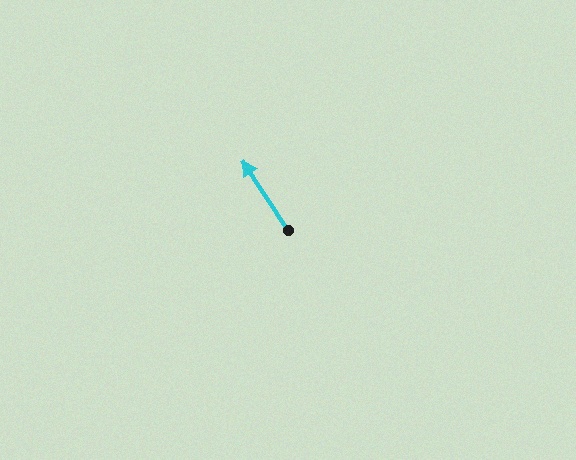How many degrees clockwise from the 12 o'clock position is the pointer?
Approximately 327 degrees.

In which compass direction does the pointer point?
Northwest.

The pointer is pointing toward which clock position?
Roughly 11 o'clock.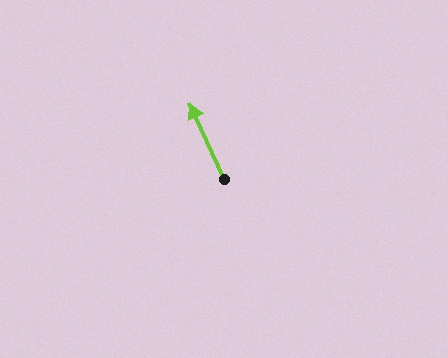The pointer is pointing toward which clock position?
Roughly 11 o'clock.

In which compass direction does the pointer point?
Northwest.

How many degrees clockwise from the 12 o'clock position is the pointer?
Approximately 335 degrees.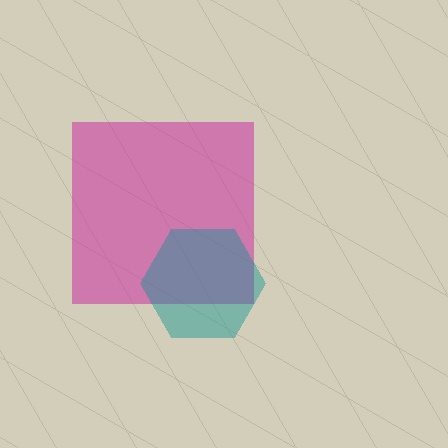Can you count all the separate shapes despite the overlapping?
Yes, there are 2 separate shapes.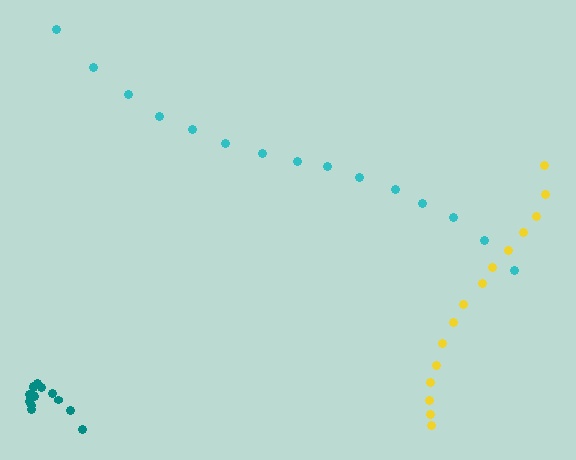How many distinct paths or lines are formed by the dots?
There are 3 distinct paths.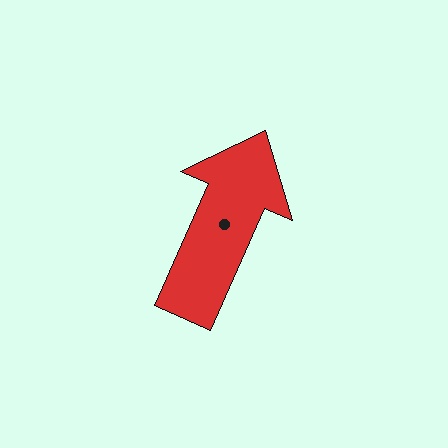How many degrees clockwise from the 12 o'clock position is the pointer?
Approximately 24 degrees.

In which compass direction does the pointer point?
Northeast.